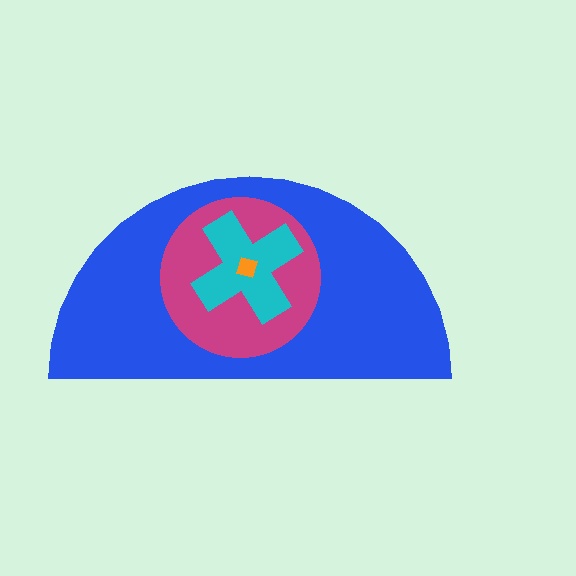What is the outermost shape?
The blue semicircle.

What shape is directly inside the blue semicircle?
The magenta circle.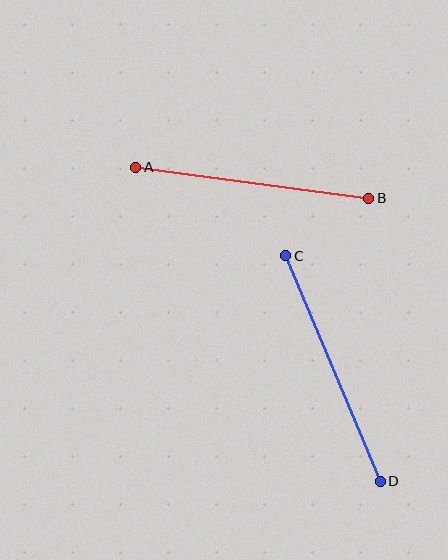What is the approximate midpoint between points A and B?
The midpoint is at approximately (252, 183) pixels.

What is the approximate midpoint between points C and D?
The midpoint is at approximately (333, 369) pixels.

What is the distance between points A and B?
The distance is approximately 235 pixels.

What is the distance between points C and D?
The distance is approximately 244 pixels.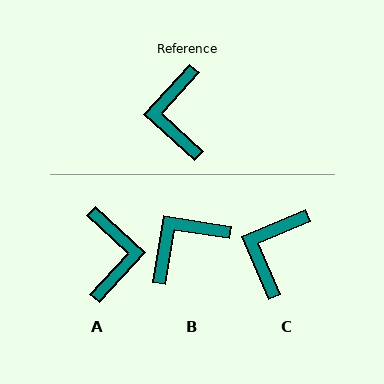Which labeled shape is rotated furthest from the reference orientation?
A, about 180 degrees away.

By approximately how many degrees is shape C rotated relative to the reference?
Approximately 25 degrees clockwise.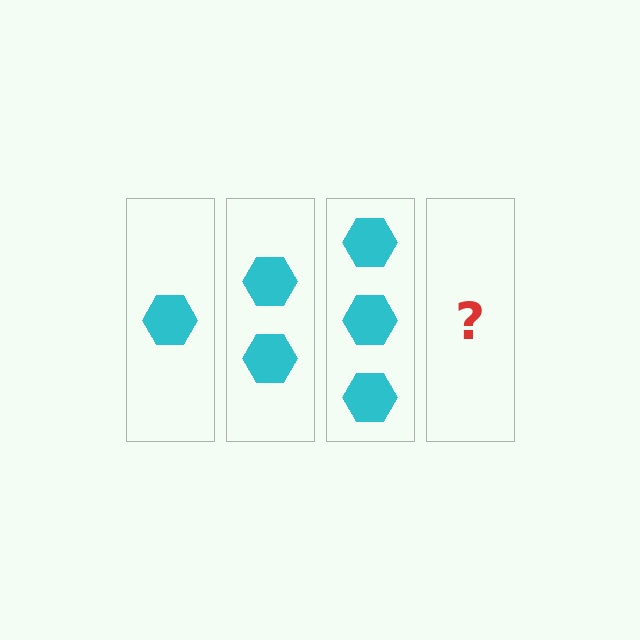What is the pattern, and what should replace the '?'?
The pattern is that each step adds one more hexagon. The '?' should be 4 hexagons.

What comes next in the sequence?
The next element should be 4 hexagons.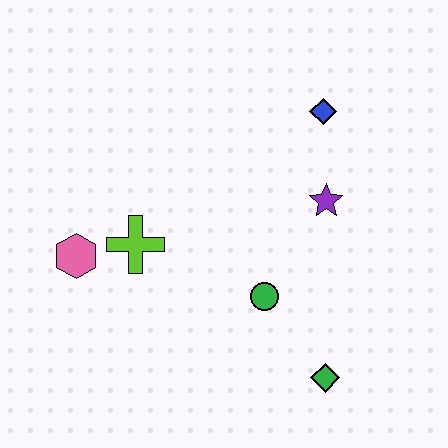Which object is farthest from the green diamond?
The pink hexagon is farthest from the green diamond.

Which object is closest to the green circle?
The green diamond is closest to the green circle.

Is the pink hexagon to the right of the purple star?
No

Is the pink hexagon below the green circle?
No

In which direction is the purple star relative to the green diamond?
The purple star is above the green diamond.